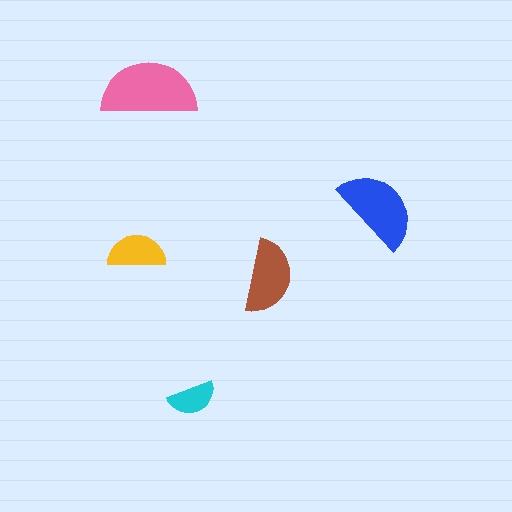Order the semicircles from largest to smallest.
the pink one, the blue one, the brown one, the yellow one, the cyan one.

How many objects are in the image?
There are 5 objects in the image.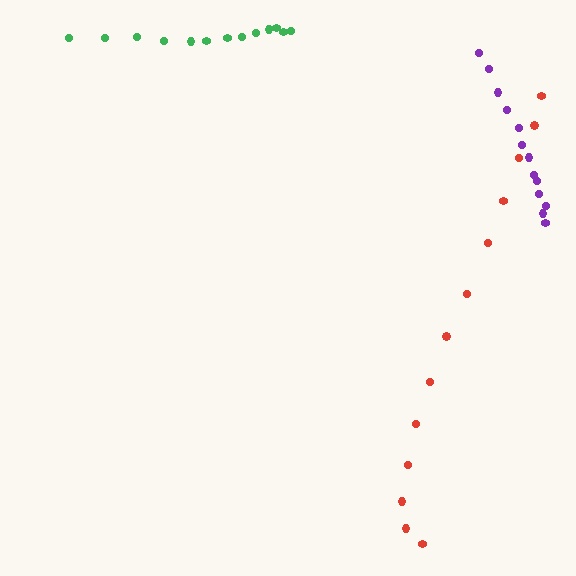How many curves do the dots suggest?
There are 3 distinct paths.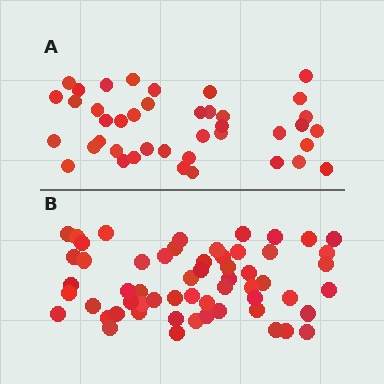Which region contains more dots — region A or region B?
Region B (the bottom region) has more dots.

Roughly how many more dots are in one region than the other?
Region B has approximately 15 more dots than region A.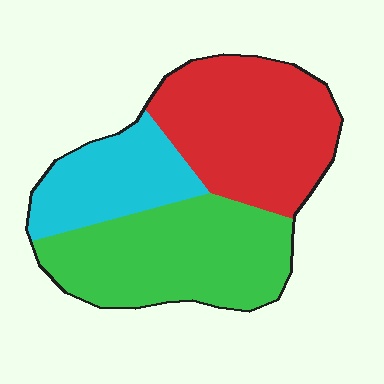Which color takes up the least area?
Cyan, at roughly 20%.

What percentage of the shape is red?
Red covers around 40% of the shape.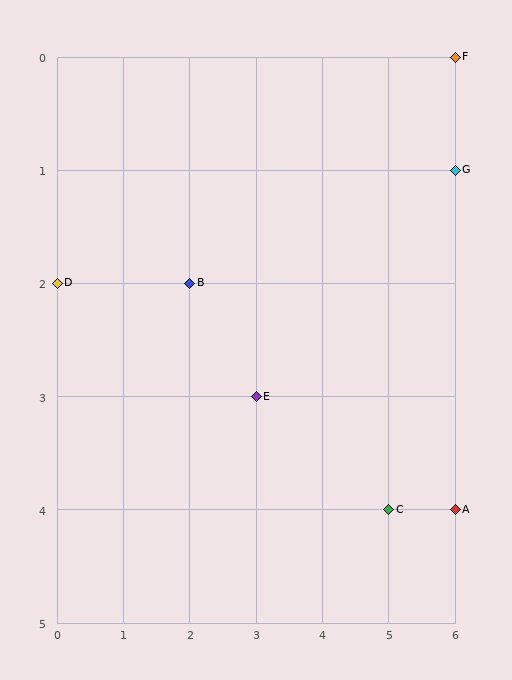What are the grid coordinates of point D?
Point D is at grid coordinates (0, 2).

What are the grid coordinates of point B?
Point B is at grid coordinates (2, 2).